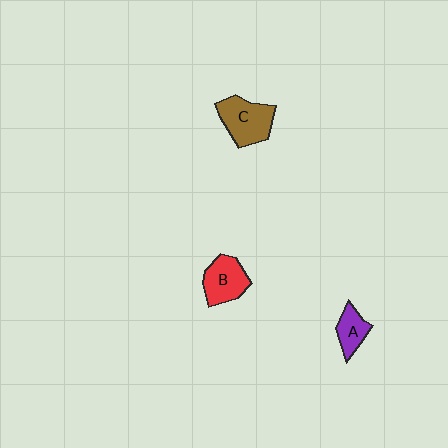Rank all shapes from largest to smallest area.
From largest to smallest: C (brown), B (red), A (purple).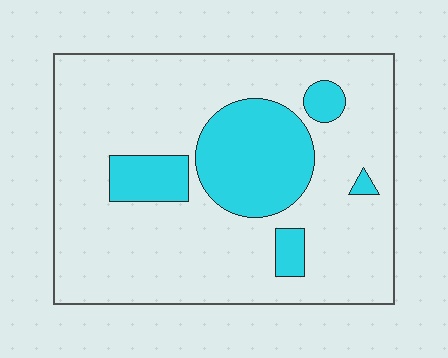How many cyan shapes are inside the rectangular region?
5.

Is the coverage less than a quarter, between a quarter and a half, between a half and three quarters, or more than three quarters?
Less than a quarter.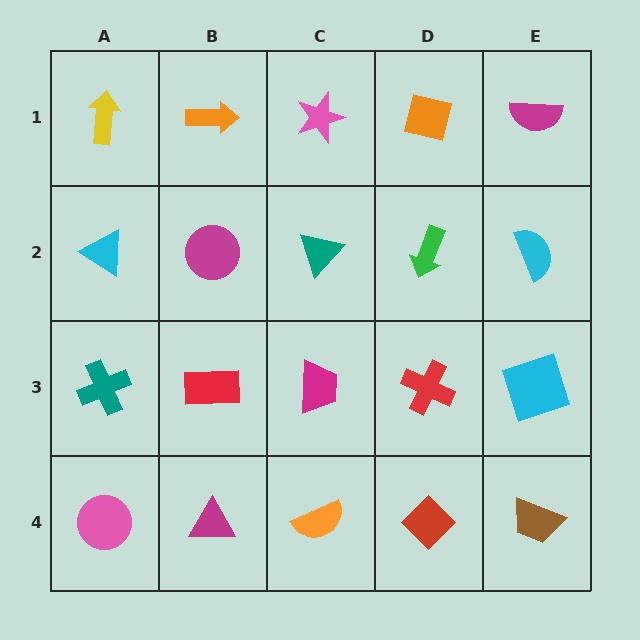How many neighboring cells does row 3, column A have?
3.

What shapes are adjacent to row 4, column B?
A red rectangle (row 3, column B), a pink circle (row 4, column A), an orange semicircle (row 4, column C).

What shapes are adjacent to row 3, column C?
A teal triangle (row 2, column C), an orange semicircle (row 4, column C), a red rectangle (row 3, column B), a red cross (row 3, column D).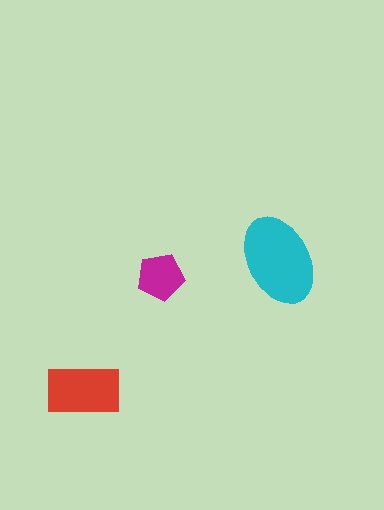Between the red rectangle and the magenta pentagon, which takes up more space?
The red rectangle.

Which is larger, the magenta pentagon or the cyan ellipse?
The cyan ellipse.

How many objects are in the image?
There are 3 objects in the image.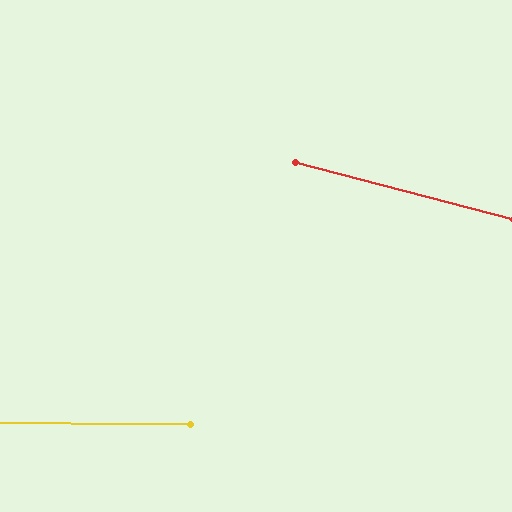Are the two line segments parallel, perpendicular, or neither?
Neither parallel nor perpendicular — they differ by about 14°.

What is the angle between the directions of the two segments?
Approximately 14 degrees.